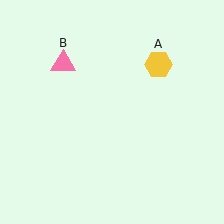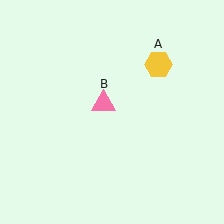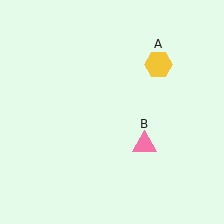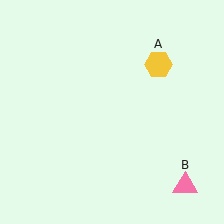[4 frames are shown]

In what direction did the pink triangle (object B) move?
The pink triangle (object B) moved down and to the right.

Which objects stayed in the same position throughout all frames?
Yellow hexagon (object A) remained stationary.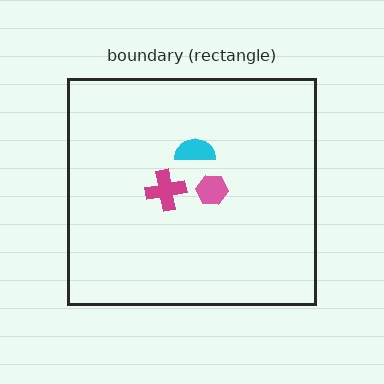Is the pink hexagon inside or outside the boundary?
Inside.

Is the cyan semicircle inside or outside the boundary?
Inside.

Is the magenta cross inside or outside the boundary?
Inside.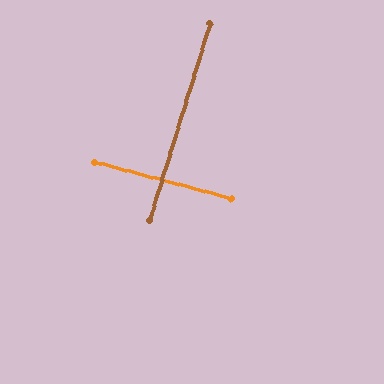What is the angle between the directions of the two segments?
Approximately 88 degrees.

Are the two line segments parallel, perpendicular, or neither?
Perpendicular — they meet at approximately 88°.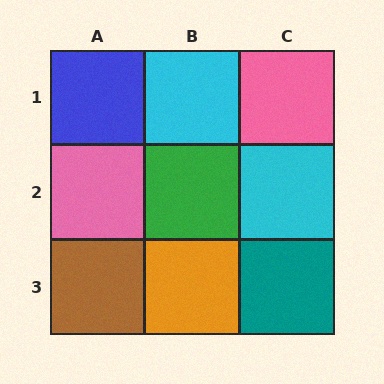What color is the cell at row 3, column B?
Orange.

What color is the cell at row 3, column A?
Brown.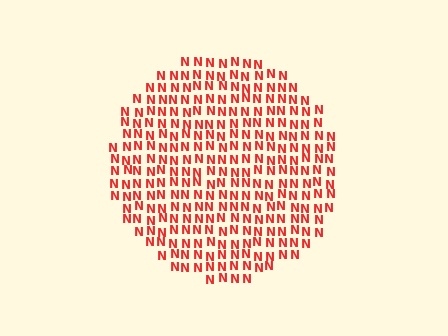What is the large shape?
The large shape is a circle.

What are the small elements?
The small elements are letter N's.